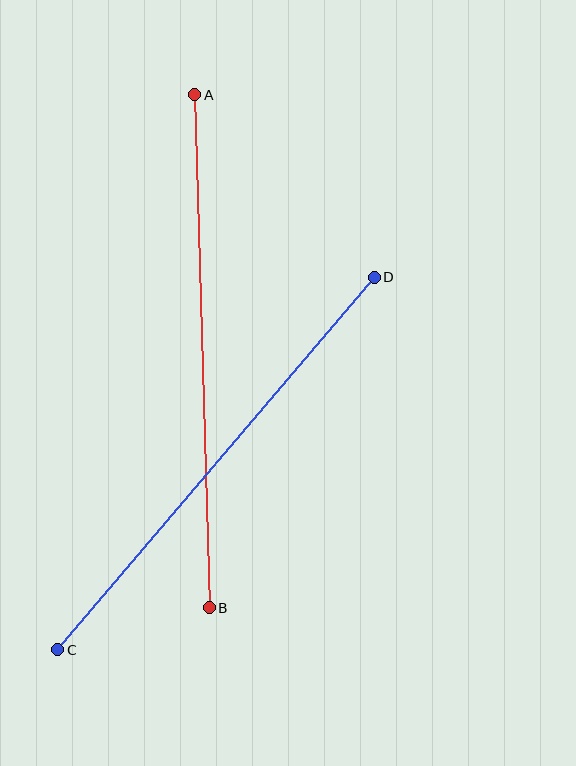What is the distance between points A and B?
The distance is approximately 513 pixels.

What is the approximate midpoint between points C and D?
The midpoint is at approximately (216, 463) pixels.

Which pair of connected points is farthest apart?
Points A and B are farthest apart.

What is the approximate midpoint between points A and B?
The midpoint is at approximately (202, 351) pixels.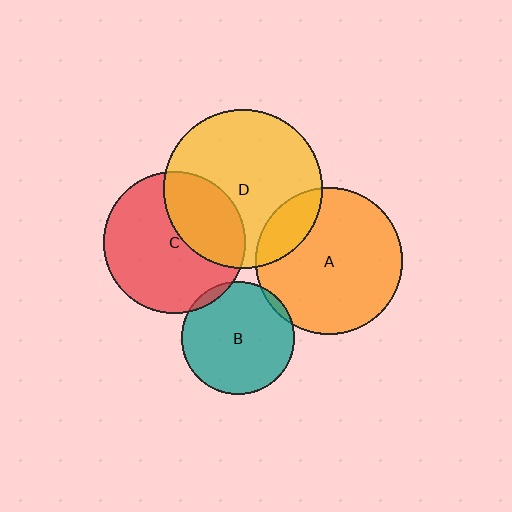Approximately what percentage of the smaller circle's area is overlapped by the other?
Approximately 15%.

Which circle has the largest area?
Circle D (yellow).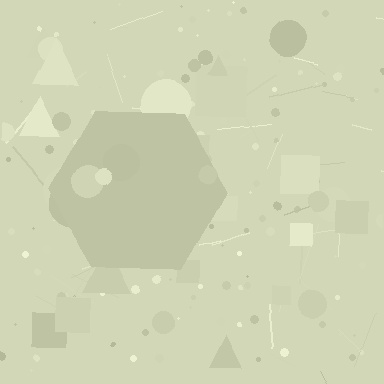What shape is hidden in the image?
A hexagon is hidden in the image.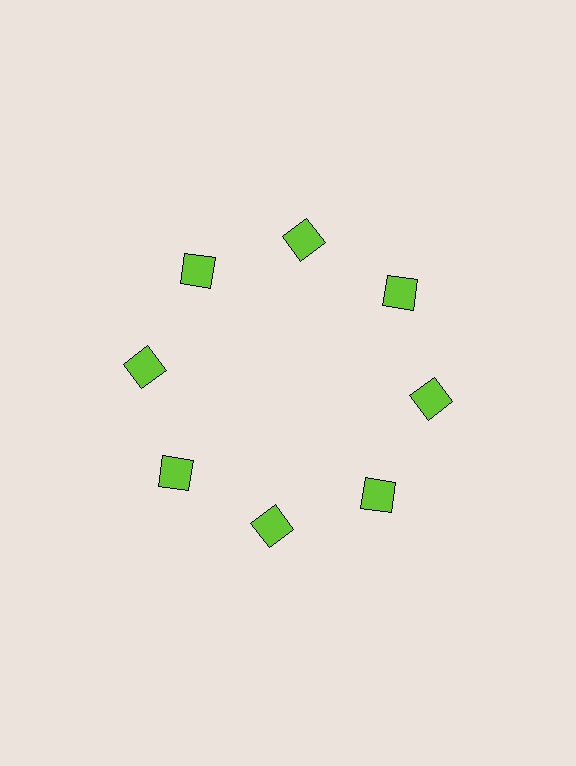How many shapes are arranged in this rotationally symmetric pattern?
There are 8 shapes, arranged in 8 groups of 1.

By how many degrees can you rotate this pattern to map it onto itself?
The pattern maps onto itself every 45 degrees of rotation.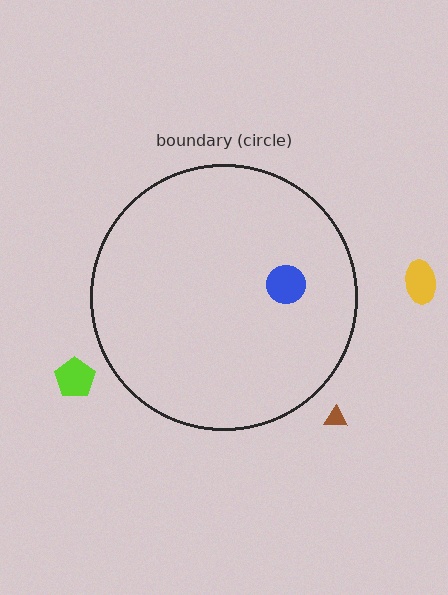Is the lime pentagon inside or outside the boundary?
Outside.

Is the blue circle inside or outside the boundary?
Inside.